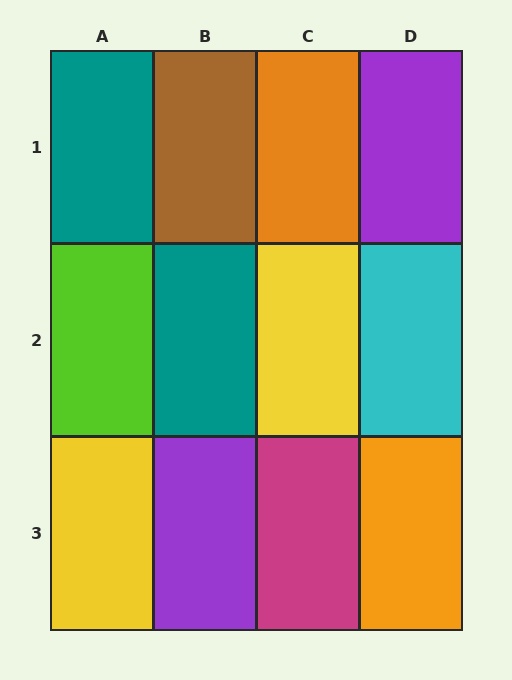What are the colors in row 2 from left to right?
Lime, teal, yellow, cyan.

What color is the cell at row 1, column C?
Orange.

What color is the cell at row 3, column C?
Magenta.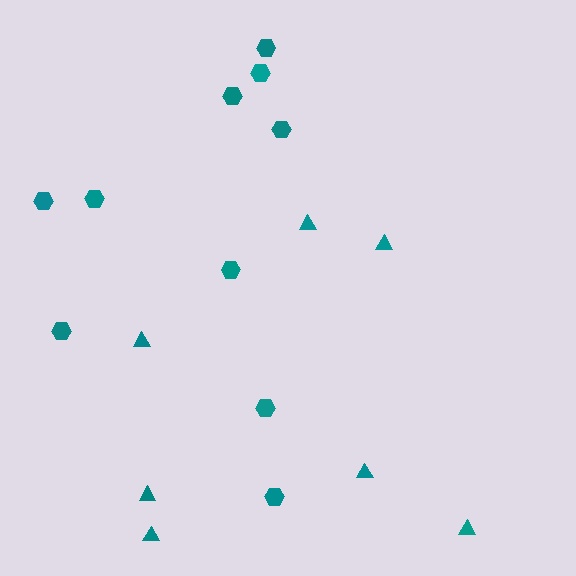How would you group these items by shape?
There are 2 groups: one group of triangles (7) and one group of hexagons (10).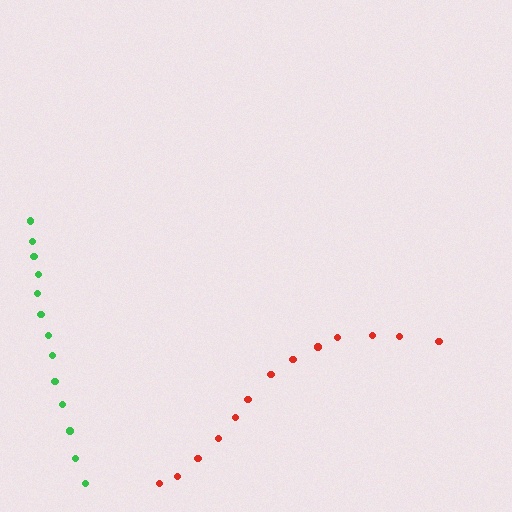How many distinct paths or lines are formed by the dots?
There are 2 distinct paths.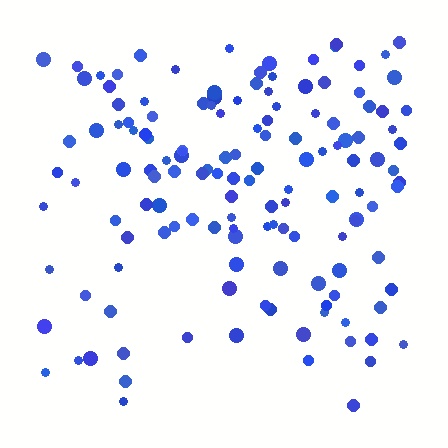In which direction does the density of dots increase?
From bottom to top, with the top side densest.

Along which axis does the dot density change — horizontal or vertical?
Vertical.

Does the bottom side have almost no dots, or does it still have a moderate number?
Still a moderate number, just noticeably fewer than the top.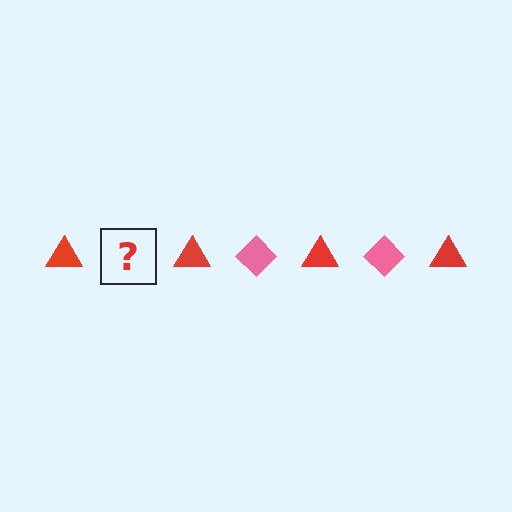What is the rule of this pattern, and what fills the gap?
The rule is that the pattern alternates between red triangle and pink diamond. The gap should be filled with a pink diamond.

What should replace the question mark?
The question mark should be replaced with a pink diamond.